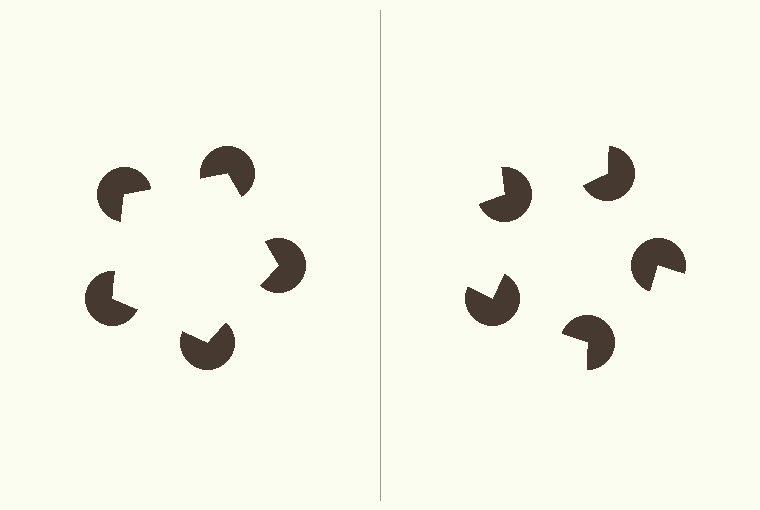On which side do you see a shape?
An illusory pentagon appears on the left side. On the right side the wedge cuts are rotated, so no coherent shape forms.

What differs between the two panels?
The pac-man discs are positioned identically on both sides; only the wedge orientations differ. On the left they align to a pentagon; on the right they are misaligned.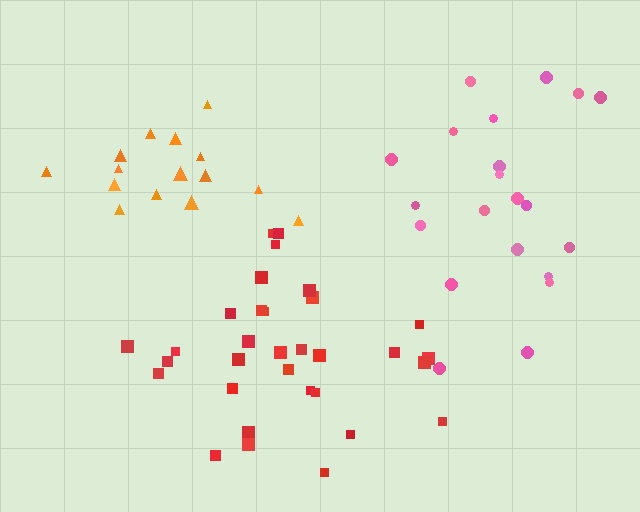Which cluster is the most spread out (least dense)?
Pink.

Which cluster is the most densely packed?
Red.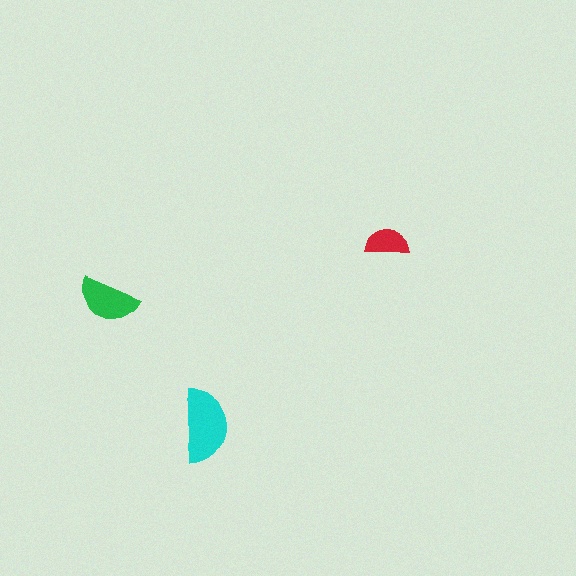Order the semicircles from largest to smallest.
the cyan one, the green one, the red one.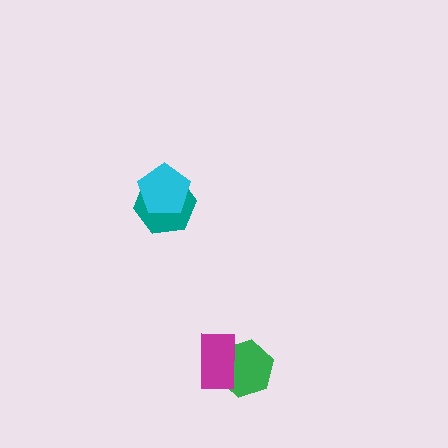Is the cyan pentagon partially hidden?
No, no other shape covers it.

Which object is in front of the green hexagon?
The magenta rectangle is in front of the green hexagon.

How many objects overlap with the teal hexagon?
1 object overlaps with the teal hexagon.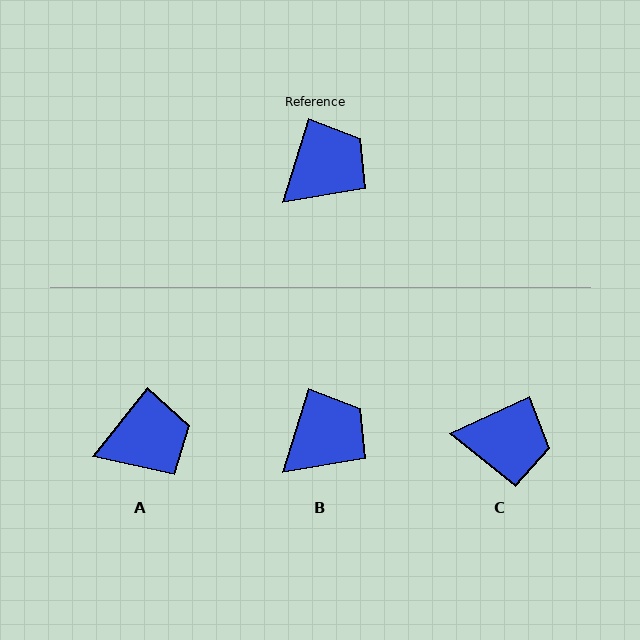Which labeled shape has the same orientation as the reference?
B.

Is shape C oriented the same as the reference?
No, it is off by about 48 degrees.